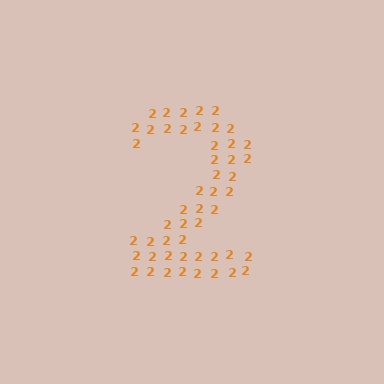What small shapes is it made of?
It is made of small digit 2's.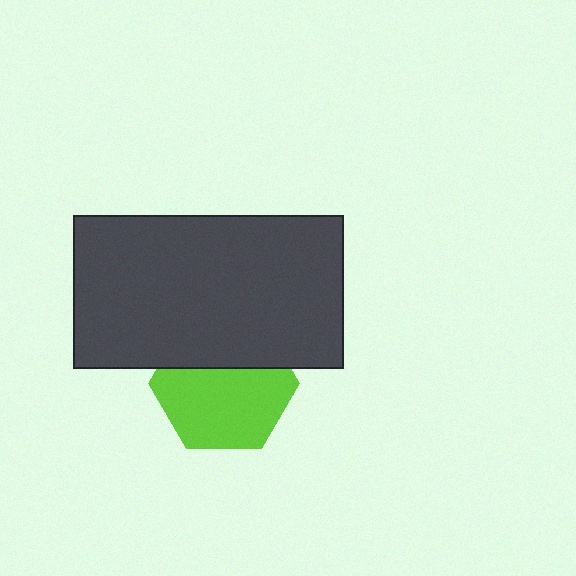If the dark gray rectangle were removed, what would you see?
You would see the complete lime hexagon.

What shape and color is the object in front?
The object in front is a dark gray rectangle.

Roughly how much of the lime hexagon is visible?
About half of it is visible (roughly 63%).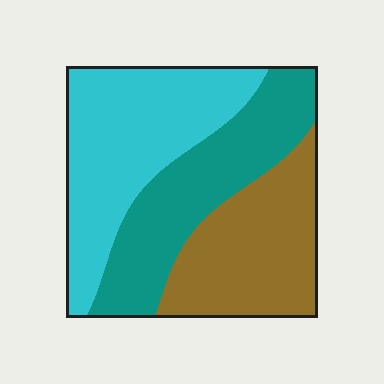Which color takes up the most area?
Cyan, at roughly 40%.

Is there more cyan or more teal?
Cyan.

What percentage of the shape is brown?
Brown takes up between a quarter and a half of the shape.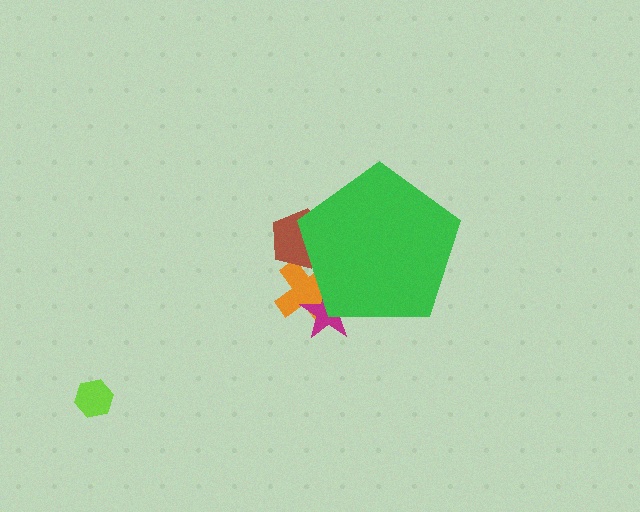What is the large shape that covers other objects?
A green pentagon.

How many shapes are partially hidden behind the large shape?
3 shapes are partially hidden.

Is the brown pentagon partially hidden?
Yes, the brown pentagon is partially hidden behind the green pentagon.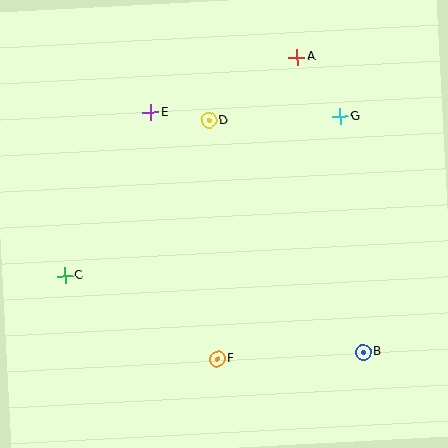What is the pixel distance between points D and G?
The distance between D and G is 132 pixels.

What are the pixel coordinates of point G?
Point G is at (340, 116).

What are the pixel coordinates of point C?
Point C is at (65, 276).